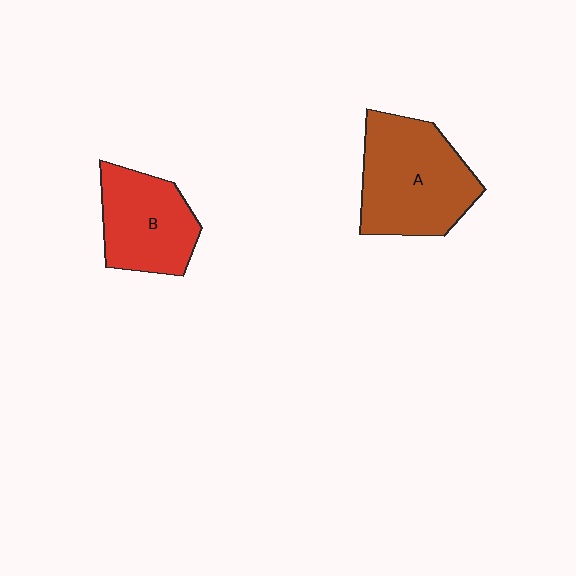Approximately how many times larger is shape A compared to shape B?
Approximately 1.4 times.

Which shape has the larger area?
Shape A (brown).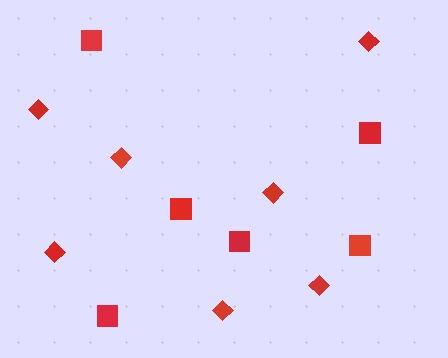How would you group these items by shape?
There are 2 groups: one group of squares (6) and one group of diamonds (7).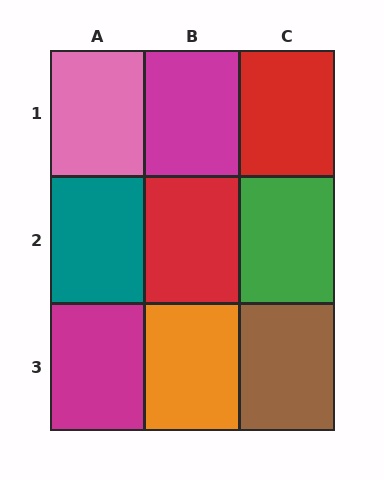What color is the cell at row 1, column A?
Pink.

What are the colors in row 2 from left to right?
Teal, red, green.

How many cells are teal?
1 cell is teal.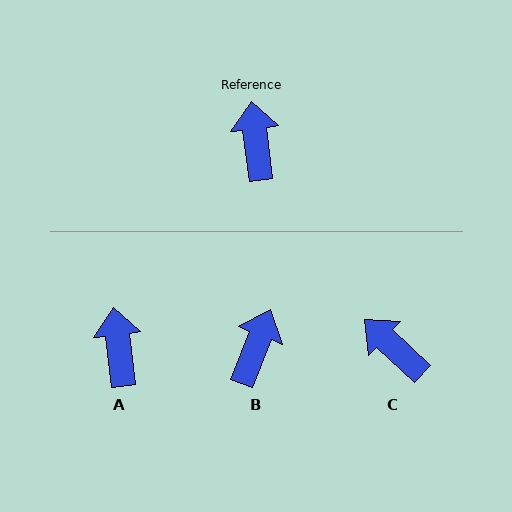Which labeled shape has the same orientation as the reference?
A.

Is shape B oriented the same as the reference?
No, it is off by about 28 degrees.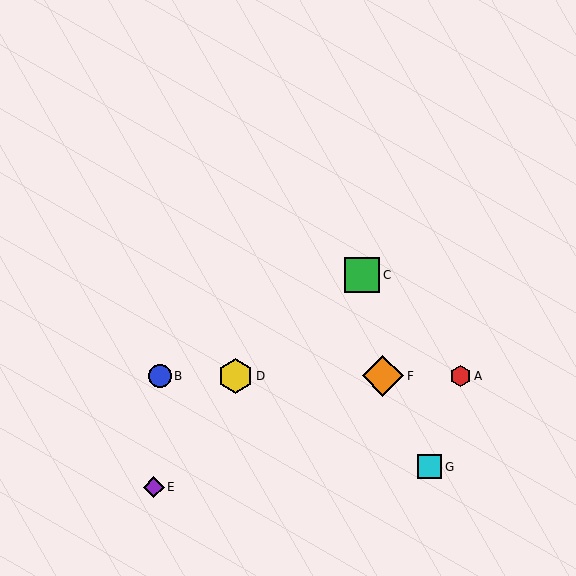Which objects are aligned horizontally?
Objects A, B, D, F are aligned horizontally.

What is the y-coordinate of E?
Object E is at y≈487.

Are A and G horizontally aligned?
No, A is at y≈376 and G is at y≈467.